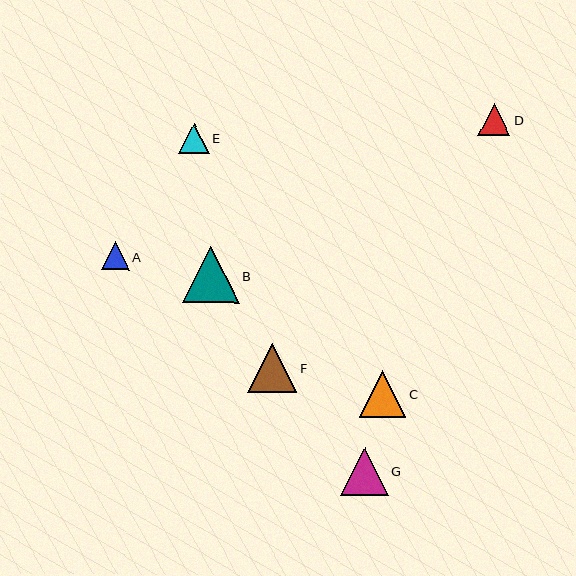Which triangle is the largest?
Triangle B is the largest with a size of approximately 56 pixels.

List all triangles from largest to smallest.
From largest to smallest: B, F, G, C, D, E, A.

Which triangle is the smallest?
Triangle A is the smallest with a size of approximately 28 pixels.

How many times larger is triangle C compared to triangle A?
Triangle C is approximately 1.7 times the size of triangle A.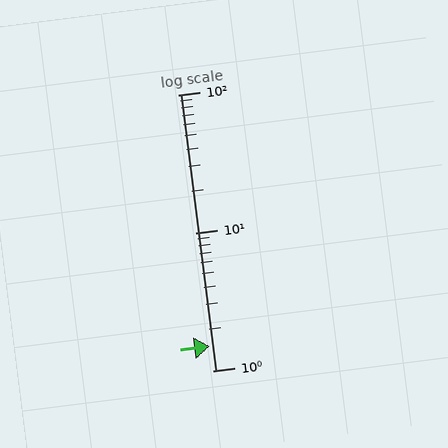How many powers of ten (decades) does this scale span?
The scale spans 2 decades, from 1 to 100.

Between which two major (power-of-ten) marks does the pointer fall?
The pointer is between 1 and 10.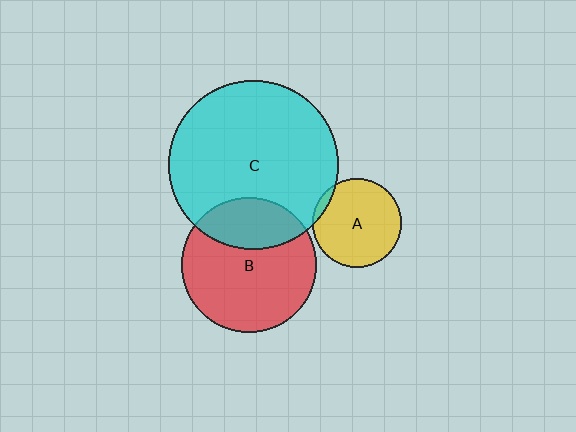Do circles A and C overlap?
Yes.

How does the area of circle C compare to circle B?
Approximately 1.6 times.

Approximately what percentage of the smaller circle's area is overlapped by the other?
Approximately 5%.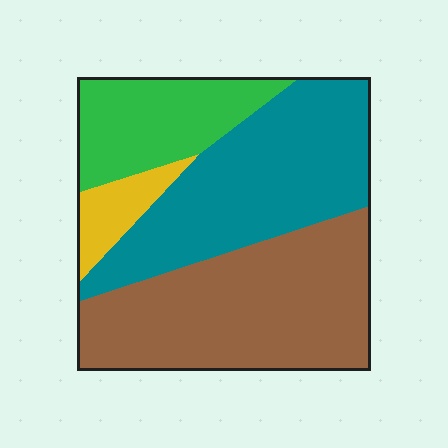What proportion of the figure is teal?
Teal takes up between a quarter and a half of the figure.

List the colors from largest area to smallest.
From largest to smallest: brown, teal, green, yellow.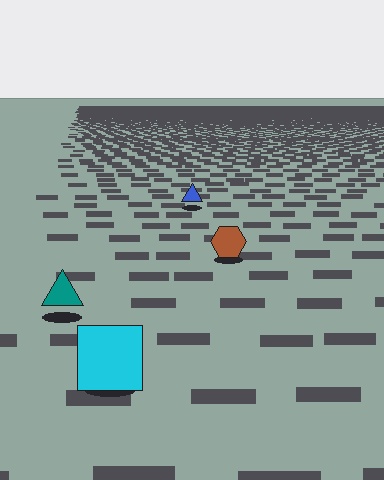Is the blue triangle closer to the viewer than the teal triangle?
No. The teal triangle is closer — you can tell from the texture gradient: the ground texture is coarser near it.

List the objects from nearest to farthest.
From nearest to farthest: the cyan square, the teal triangle, the brown hexagon, the blue triangle.